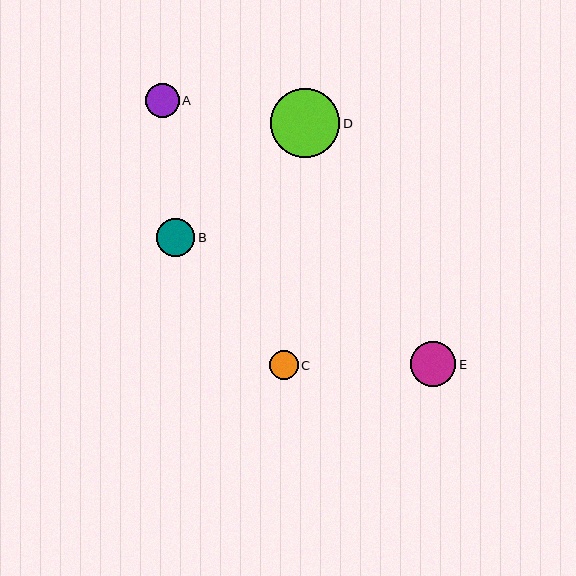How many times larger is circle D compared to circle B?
Circle D is approximately 1.8 times the size of circle B.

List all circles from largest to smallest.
From largest to smallest: D, E, B, A, C.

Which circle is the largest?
Circle D is the largest with a size of approximately 69 pixels.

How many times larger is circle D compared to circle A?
Circle D is approximately 2.0 times the size of circle A.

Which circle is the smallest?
Circle C is the smallest with a size of approximately 29 pixels.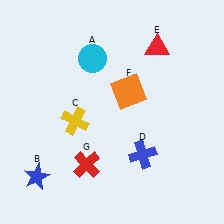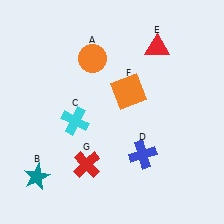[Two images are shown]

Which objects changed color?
A changed from cyan to orange. B changed from blue to teal. C changed from yellow to cyan.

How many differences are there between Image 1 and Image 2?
There are 3 differences between the two images.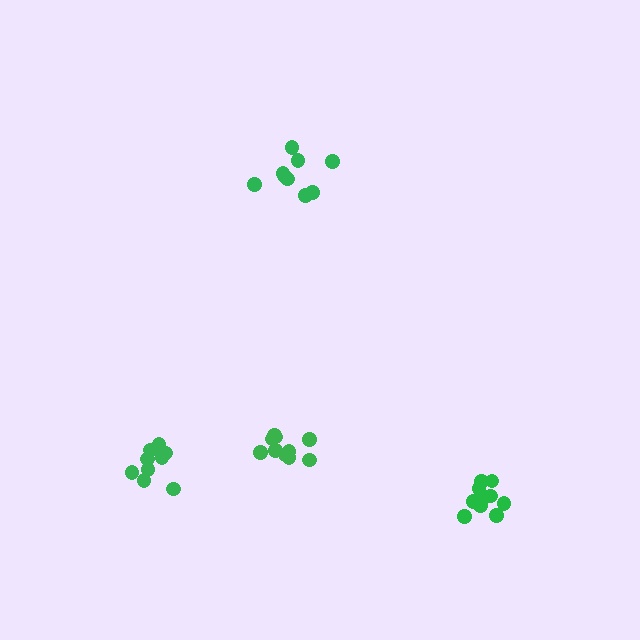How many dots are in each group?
Group 1: 9 dots, Group 2: 10 dots, Group 3: 9 dots, Group 4: 10 dots (38 total).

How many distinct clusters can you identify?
There are 4 distinct clusters.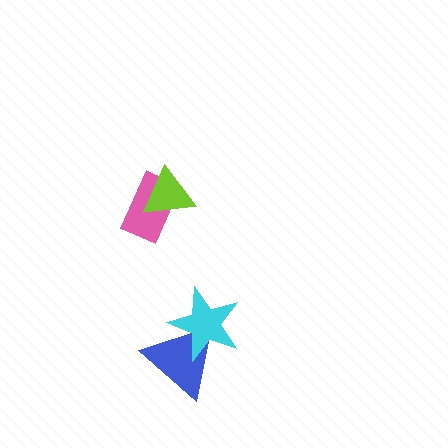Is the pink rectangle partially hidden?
Yes, it is partially covered by another shape.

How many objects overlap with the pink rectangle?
1 object overlaps with the pink rectangle.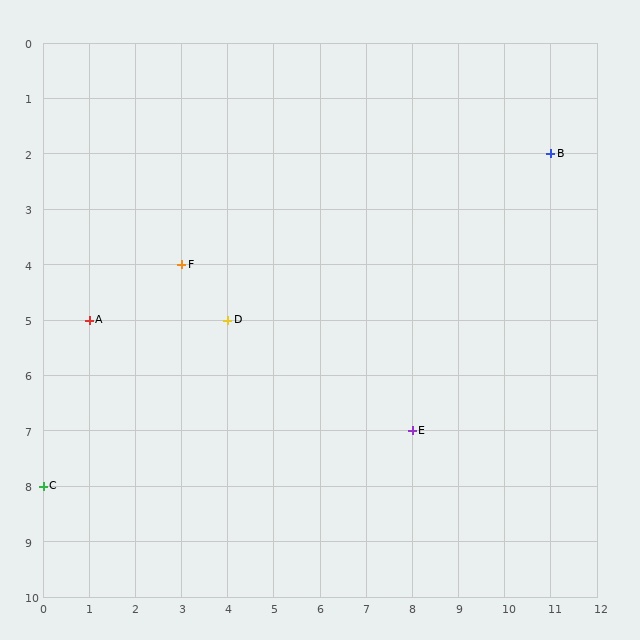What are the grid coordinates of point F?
Point F is at grid coordinates (3, 4).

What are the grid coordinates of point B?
Point B is at grid coordinates (11, 2).